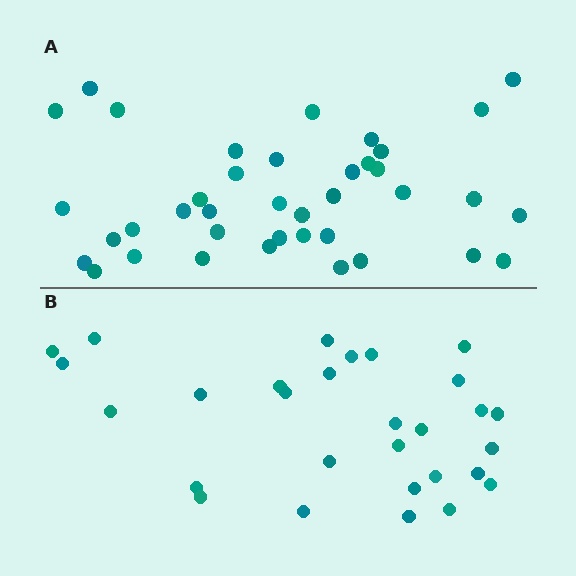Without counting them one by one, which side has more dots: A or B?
Region A (the top region) has more dots.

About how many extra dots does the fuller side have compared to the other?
Region A has roughly 10 or so more dots than region B.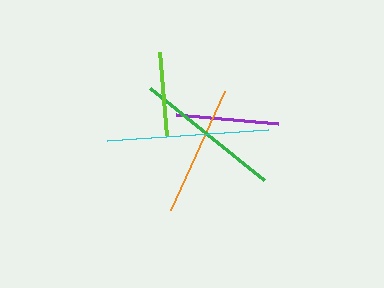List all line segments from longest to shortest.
From longest to shortest: cyan, green, orange, purple, lime.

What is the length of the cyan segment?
The cyan segment is approximately 162 pixels long.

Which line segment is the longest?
The cyan line is the longest at approximately 162 pixels.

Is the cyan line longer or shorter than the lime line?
The cyan line is longer than the lime line.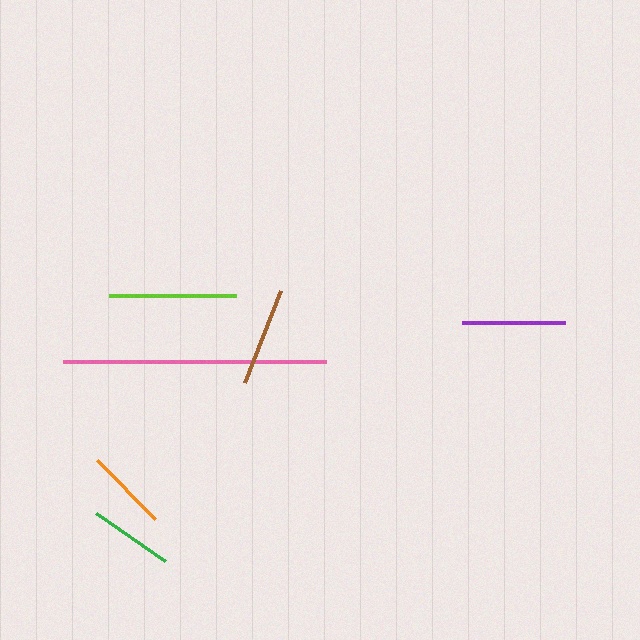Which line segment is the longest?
The pink line is the longest at approximately 263 pixels.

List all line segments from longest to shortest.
From longest to shortest: pink, lime, purple, brown, green, orange.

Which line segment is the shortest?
The orange line is the shortest at approximately 83 pixels.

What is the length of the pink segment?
The pink segment is approximately 263 pixels long.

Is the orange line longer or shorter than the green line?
The green line is longer than the orange line.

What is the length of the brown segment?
The brown segment is approximately 99 pixels long.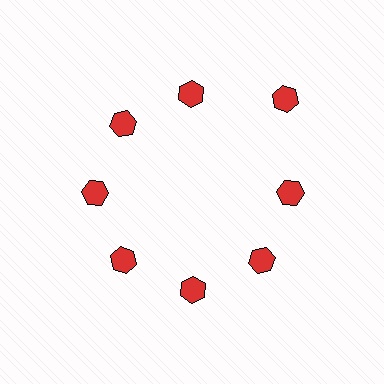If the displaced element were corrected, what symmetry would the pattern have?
It would have 8-fold rotational symmetry — the pattern would map onto itself every 45 degrees.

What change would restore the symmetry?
The symmetry would be restored by moving it inward, back onto the ring so that all 8 hexagons sit at equal angles and equal distance from the center.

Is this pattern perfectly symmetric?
No. The 8 red hexagons are arranged in a ring, but one element near the 2 o'clock position is pushed outward from the center, breaking the 8-fold rotational symmetry.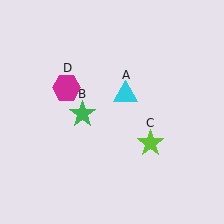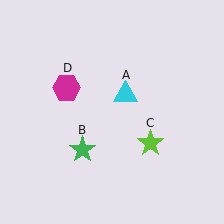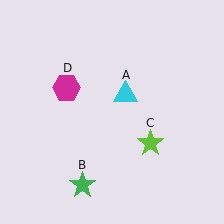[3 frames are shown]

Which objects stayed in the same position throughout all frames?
Cyan triangle (object A) and lime star (object C) and magenta hexagon (object D) remained stationary.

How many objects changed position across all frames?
1 object changed position: green star (object B).